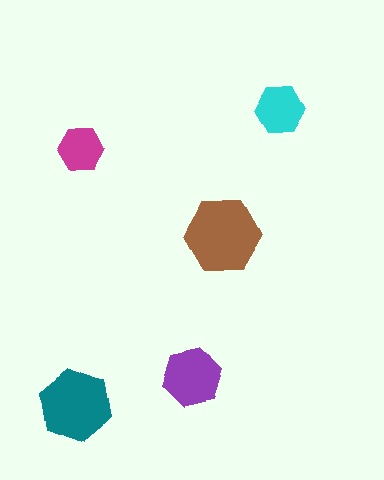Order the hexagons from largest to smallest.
the brown one, the teal one, the purple one, the cyan one, the magenta one.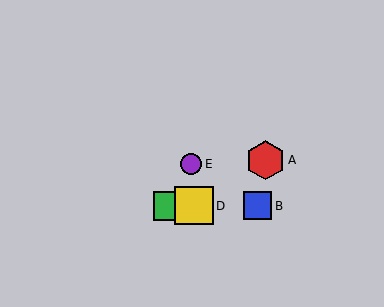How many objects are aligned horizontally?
3 objects (B, C, D) are aligned horizontally.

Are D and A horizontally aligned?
No, D is at y≈206 and A is at y≈160.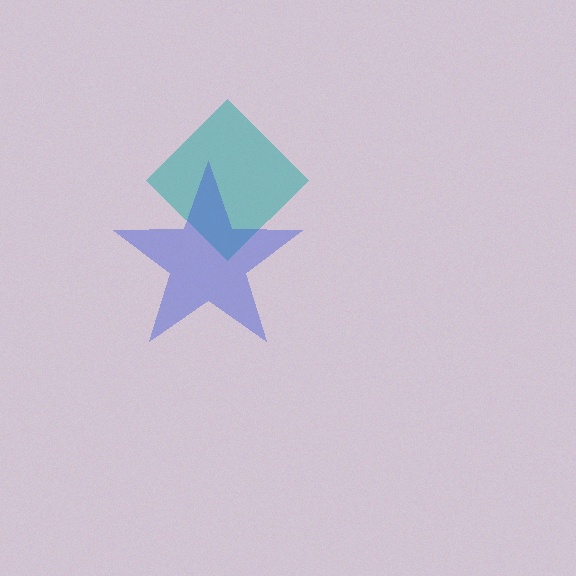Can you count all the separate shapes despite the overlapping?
Yes, there are 2 separate shapes.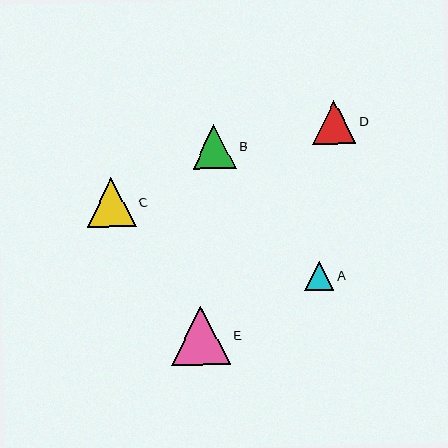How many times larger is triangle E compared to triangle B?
Triangle E is approximately 1.4 times the size of triangle B.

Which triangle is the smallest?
Triangle A is the smallest with a size of approximately 29 pixels.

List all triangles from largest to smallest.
From largest to smallest: E, C, B, D, A.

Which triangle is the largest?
Triangle E is the largest with a size of approximately 59 pixels.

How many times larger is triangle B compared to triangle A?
Triangle B is approximately 1.5 times the size of triangle A.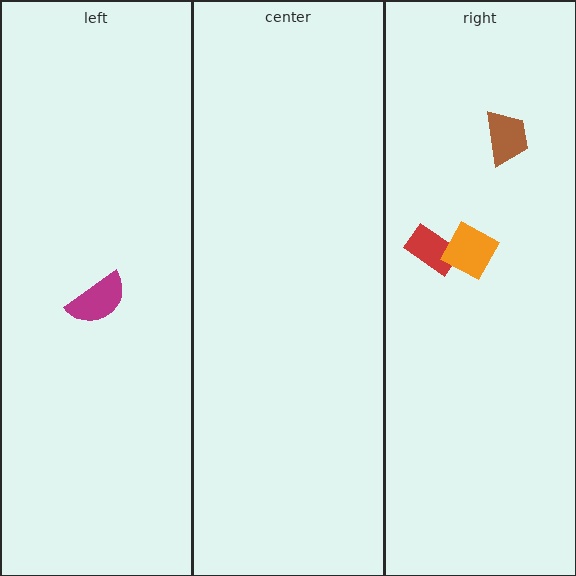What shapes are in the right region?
The red rectangle, the brown trapezoid, the orange square.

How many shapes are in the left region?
1.